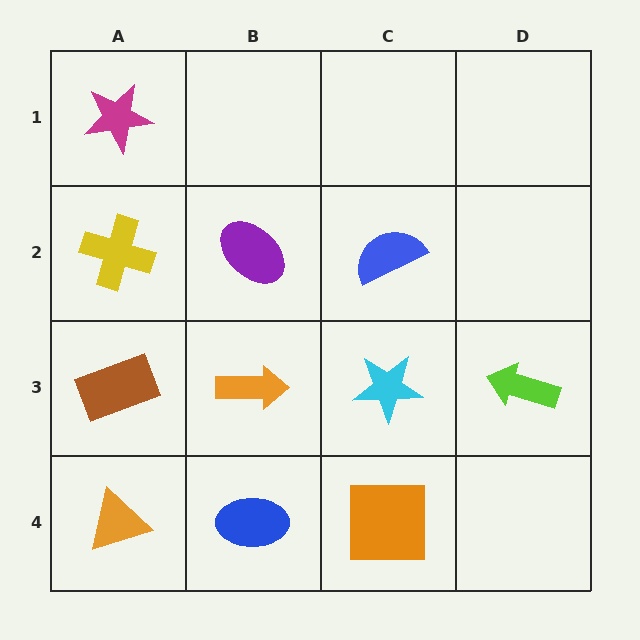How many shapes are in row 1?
1 shape.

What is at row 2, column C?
A blue semicircle.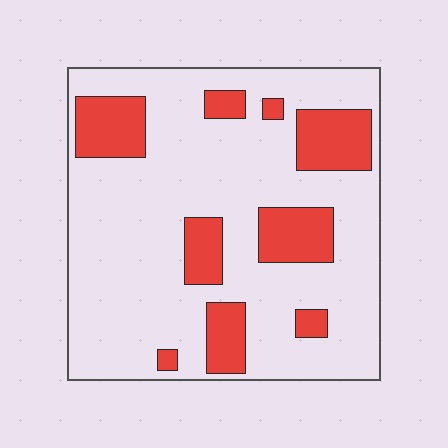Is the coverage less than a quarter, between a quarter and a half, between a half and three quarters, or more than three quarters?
Less than a quarter.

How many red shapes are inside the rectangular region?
9.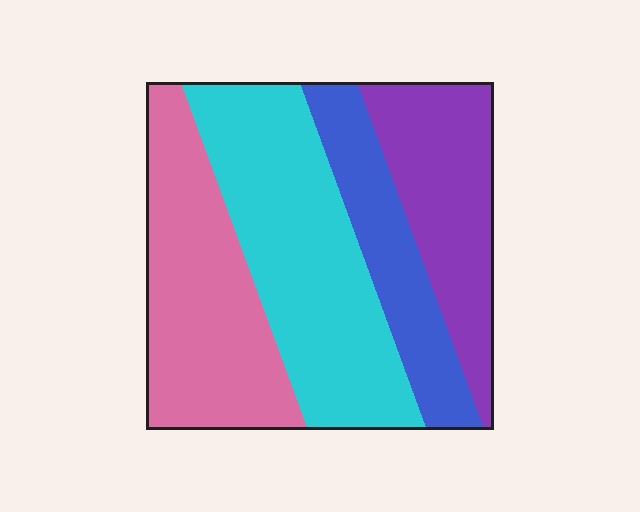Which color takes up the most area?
Cyan, at roughly 35%.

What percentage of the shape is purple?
Purple covers about 20% of the shape.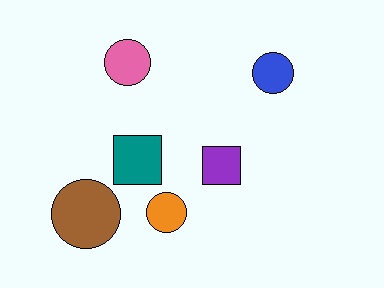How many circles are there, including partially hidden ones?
There are 4 circles.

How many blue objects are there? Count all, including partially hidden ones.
There is 1 blue object.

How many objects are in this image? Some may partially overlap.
There are 6 objects.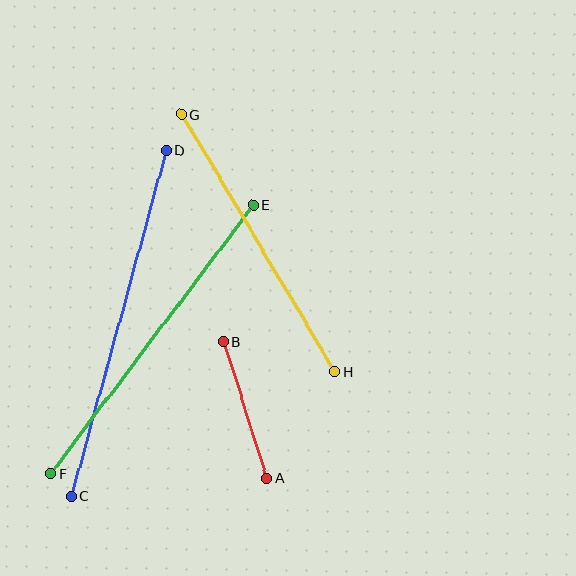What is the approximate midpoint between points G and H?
The midpoint is at approximately (258, 243) pixels.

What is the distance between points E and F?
The distance is approximately 336 pixels.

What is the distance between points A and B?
The distance is approximately 143 pixels.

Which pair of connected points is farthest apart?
Points C and D are farthest apart.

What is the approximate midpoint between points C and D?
The midpoint is at approximately (119, 323) pixels.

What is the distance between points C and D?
The distance is approximately 359 pixels.